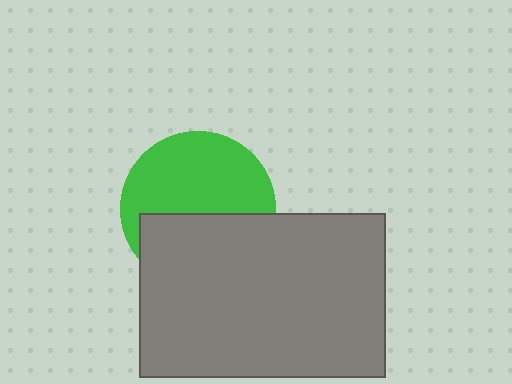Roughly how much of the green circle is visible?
About half of it is visible (roughly 57%).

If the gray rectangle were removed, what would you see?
You would see the complete green circle.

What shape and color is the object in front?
The object in front is a gray rectangle.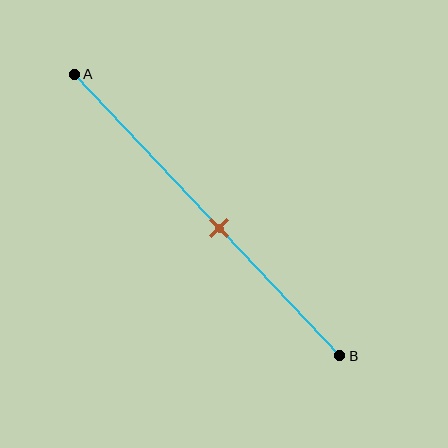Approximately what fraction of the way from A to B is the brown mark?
The brown mark is approximately 55% of the way from A to B.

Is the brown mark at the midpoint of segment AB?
No, the mark is at about 55% from A, not at the 50% midpoint.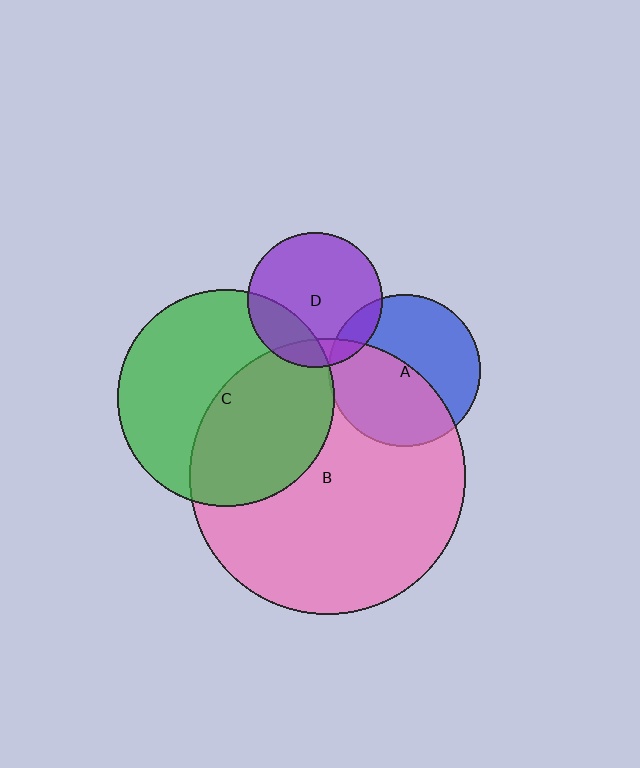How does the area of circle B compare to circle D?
Approximately 4.2 times.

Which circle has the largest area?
Circle B (pink).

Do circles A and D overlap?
Yes.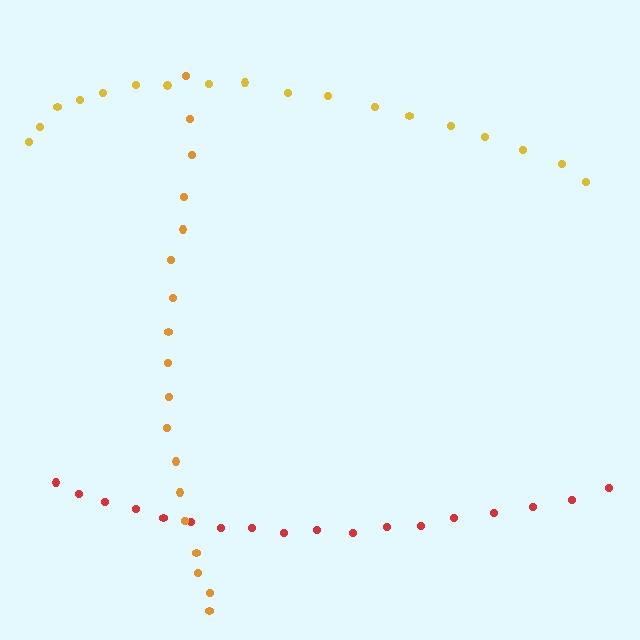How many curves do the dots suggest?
There are 3 distinct paths.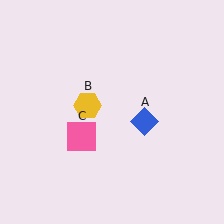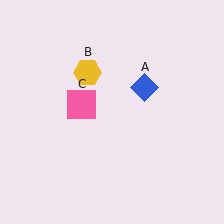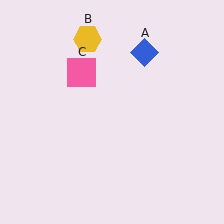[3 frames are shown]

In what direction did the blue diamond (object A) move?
The blue diamond (object A) moved up.